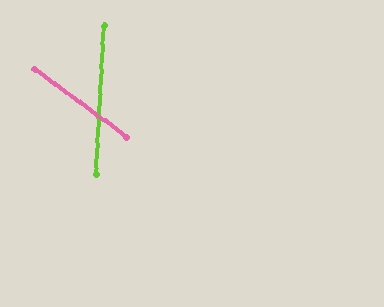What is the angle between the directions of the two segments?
Approximately 57 degrees.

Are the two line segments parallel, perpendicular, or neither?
Neither parallel nor perpendicular — they differ by about 57°.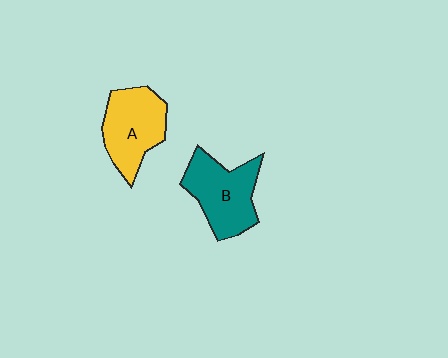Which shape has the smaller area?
Shape A (yellow).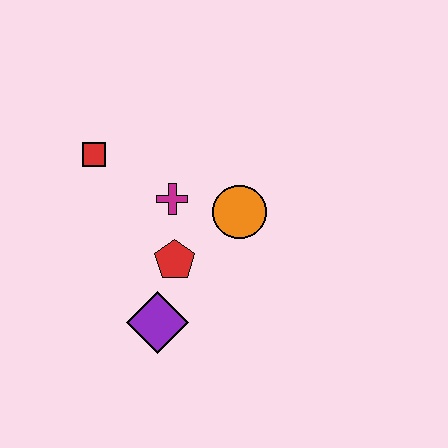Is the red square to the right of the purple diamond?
No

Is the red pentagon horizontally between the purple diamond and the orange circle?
Yes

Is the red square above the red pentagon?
Yes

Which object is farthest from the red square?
The purple diamond is farthest from the red square.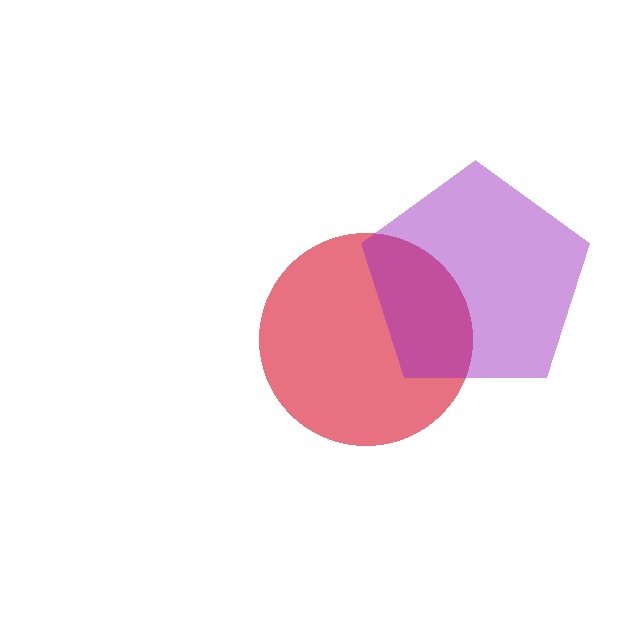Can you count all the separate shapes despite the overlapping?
Yes, there are 2 separate shapes.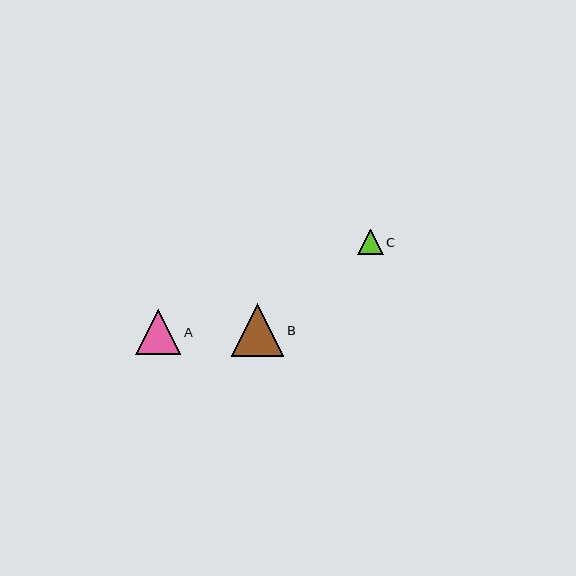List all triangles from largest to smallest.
From largest to smallest: B, A, C.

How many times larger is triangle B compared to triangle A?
Triangle B is approximately 1.1 times the size of triangle A.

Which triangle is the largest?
Triangle B is the largest with a size of approximately 53 pixels.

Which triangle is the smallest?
Triangle C is the smallest with a size of approximately 25 pixels.